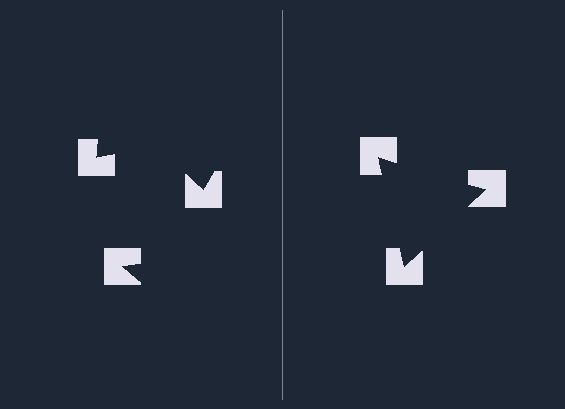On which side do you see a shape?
An illusory triangle appears on the right side. On the left side the wedge cuts are rotated, so no coherent shape forms.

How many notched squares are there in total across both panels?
6 — 3 on each side.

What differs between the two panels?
The notched squares are positioned identically on both sides; only the wedge orientations differ. On the right they align to a triangle; on the left they are misaligned.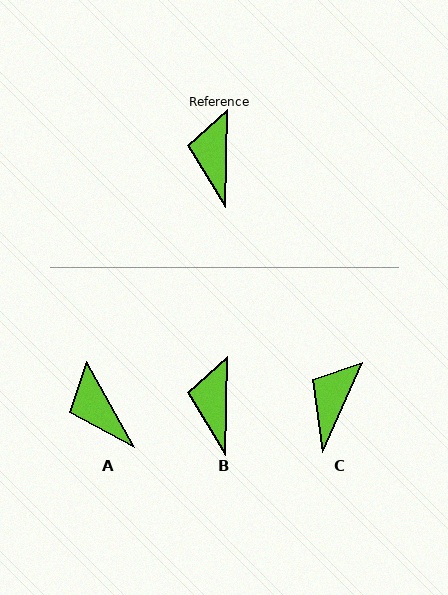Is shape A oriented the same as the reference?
No, it is off by about 30 degrees.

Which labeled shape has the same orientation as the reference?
B.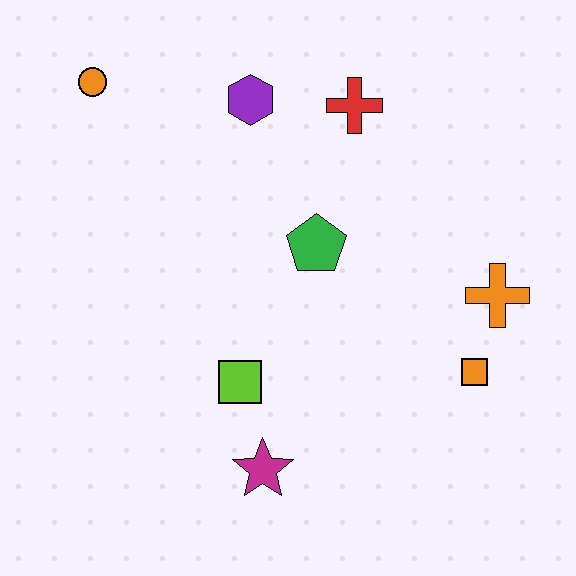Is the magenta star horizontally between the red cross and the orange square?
No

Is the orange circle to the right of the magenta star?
No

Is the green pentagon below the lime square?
No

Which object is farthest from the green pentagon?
The orange circle is farthest from the green pentagon.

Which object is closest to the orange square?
The orange cross is closest to the orange square.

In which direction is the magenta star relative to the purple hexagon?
The magenta star is below the purple hexagon.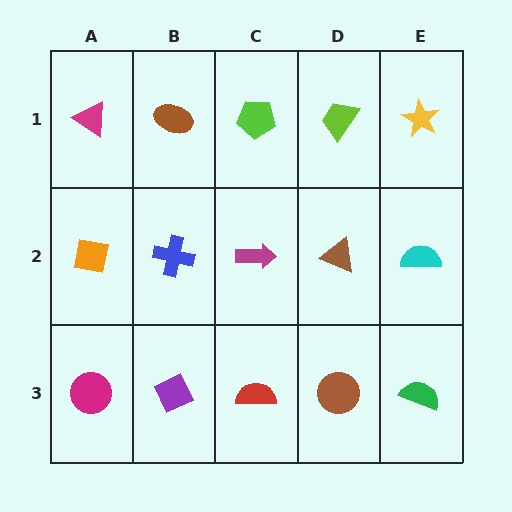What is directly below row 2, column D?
A brown circle.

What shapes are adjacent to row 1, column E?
A cyan semicircle (row 2, column E), a lime trapezoid (row 1, column D).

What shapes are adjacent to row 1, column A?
An orange square (row 2, column A), a brown ellipse (row 1, column B).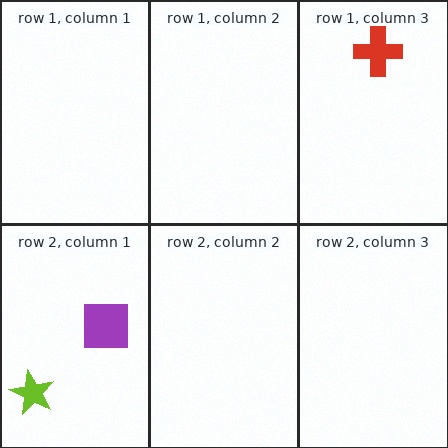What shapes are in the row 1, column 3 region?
The red cross.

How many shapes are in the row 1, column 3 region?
1.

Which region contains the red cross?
The row 1, column 3 region.